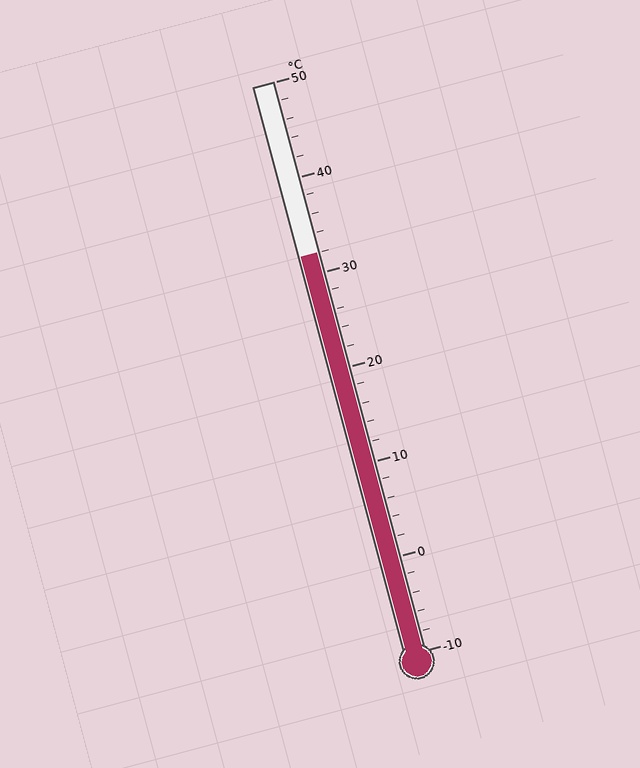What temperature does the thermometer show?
The thermometer shows approximately 32°C.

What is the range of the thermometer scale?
The thermometer scale ranges from -10°C to 50°C.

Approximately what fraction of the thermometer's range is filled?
The thermometer is filled to approximately 70% of its range.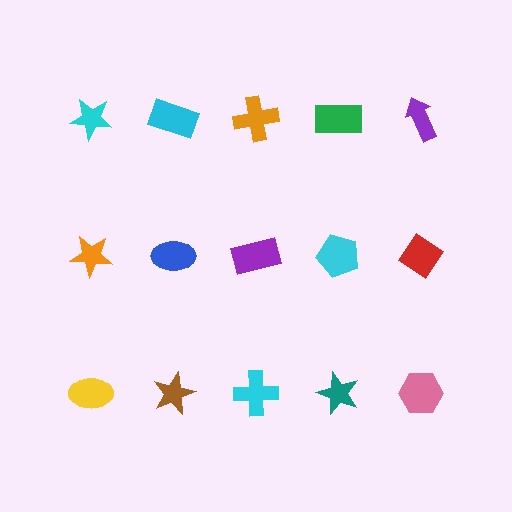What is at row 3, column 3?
A cyan cross.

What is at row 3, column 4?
A teal star.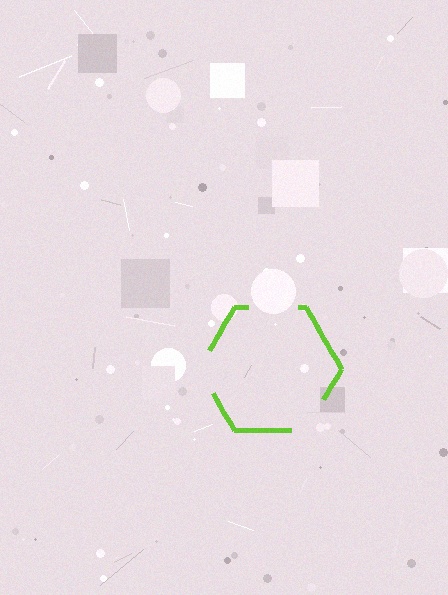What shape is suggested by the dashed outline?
The dashed outline suggests a hexagon.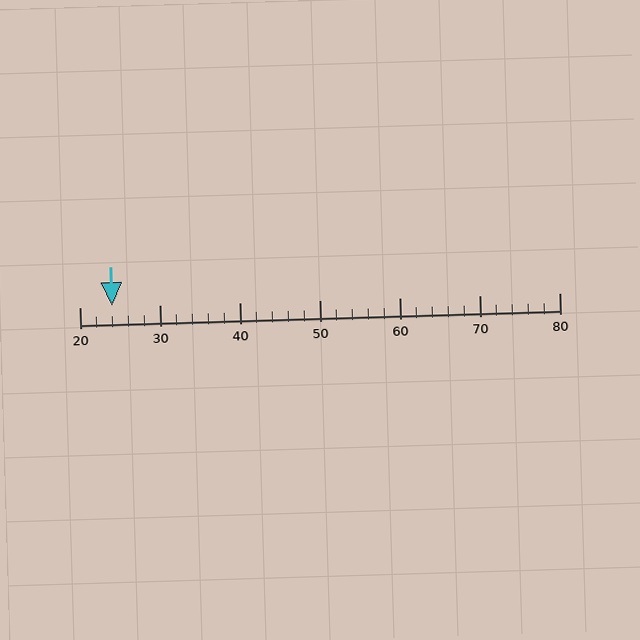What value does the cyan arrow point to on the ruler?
The cyan arrow points to approximately 24.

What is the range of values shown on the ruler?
The ruler shows values from 20 to 80.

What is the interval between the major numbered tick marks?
The major tick marks are spaced 10 units apart.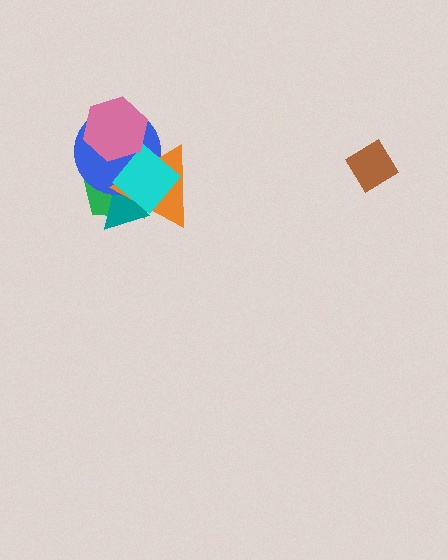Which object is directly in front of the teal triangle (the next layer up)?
The blue circle is directly in front of the teal triangle.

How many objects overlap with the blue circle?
5 objects overlap with the blue circle.